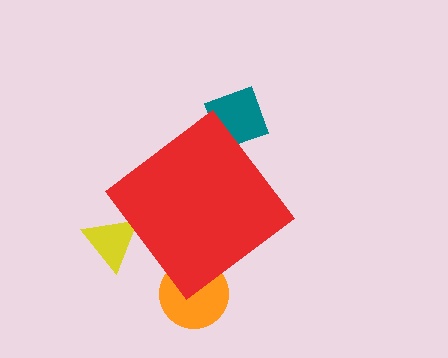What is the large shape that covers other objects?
A red diamond.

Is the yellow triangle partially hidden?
Yes, the yellow triangle is partially hidden behind the red diamond.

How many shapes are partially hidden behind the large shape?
3 shapes are partially hidden.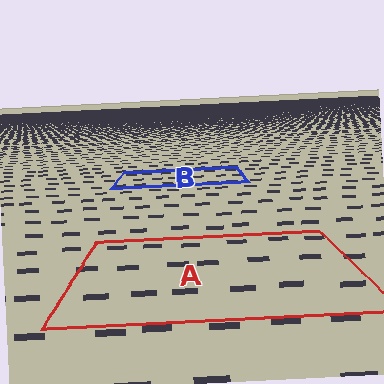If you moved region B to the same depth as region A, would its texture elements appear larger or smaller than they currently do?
They would appear larger. At a closer depth, the same texture elements are projected at a bigger on-screen size.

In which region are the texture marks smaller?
The texture marks are smaller in region B, because it is farther away.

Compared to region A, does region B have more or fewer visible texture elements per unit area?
Region B has more texture elements per unit area — they are packed more densely because it is farther away.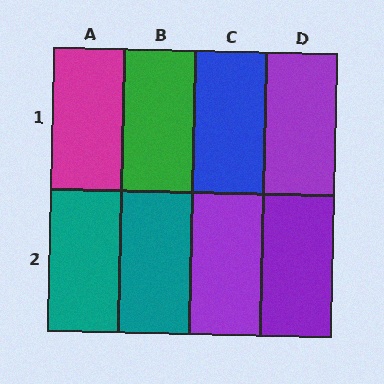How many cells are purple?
3 cells are purple.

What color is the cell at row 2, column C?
Purple.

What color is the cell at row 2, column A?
Teal.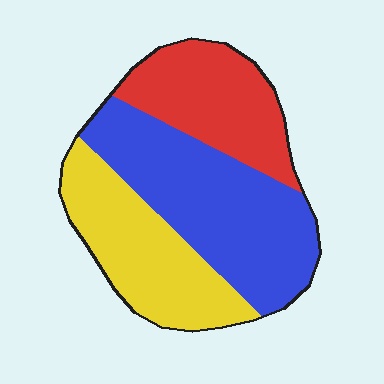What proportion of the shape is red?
Red takes up between a sixth and a third of the shape.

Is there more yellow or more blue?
Blue.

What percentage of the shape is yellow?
Yellow covers 30% of the shape.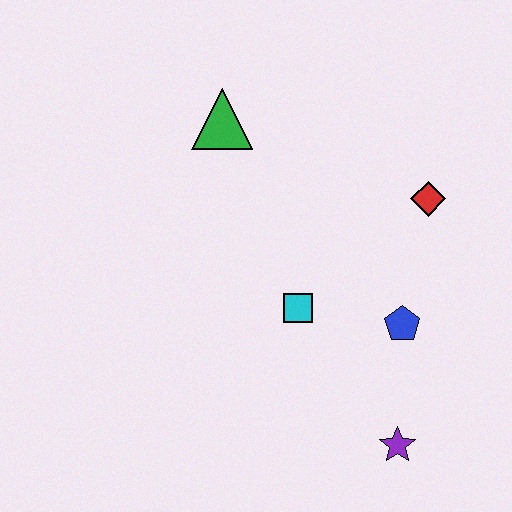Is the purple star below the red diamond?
Yes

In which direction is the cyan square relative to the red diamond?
The cyan square is to the left of the red diamond.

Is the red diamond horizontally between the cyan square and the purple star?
No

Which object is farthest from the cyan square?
The green triangle is farthest from the cyan square.